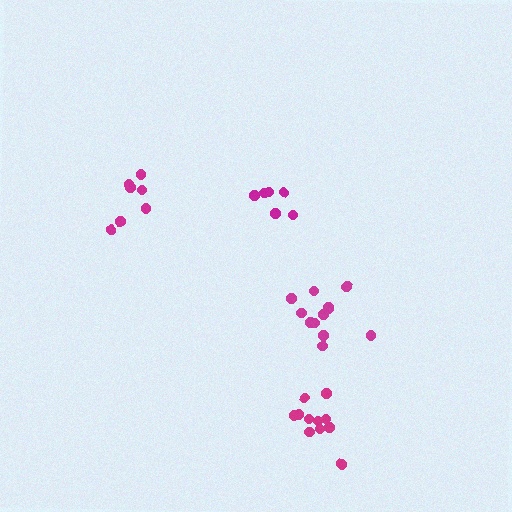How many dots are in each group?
Group 1: 11 dots, Group 2: 12 dots, Group 3: 6 dots, Group 4: 7 dots (36 total).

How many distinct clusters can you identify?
There are 4 distinct clusters.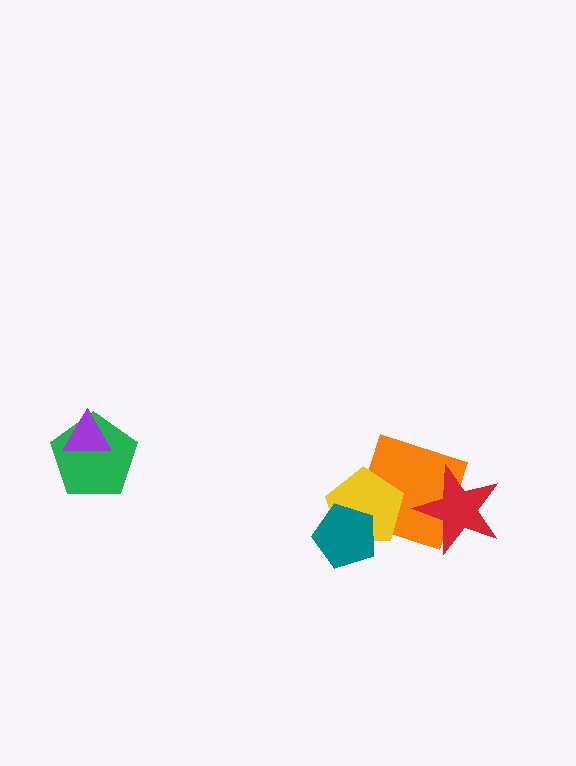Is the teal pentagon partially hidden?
No, no other shape covers it.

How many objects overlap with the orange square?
2 objects overlap with the orange square.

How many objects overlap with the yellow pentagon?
2 objects overlap with the yellow pentagon.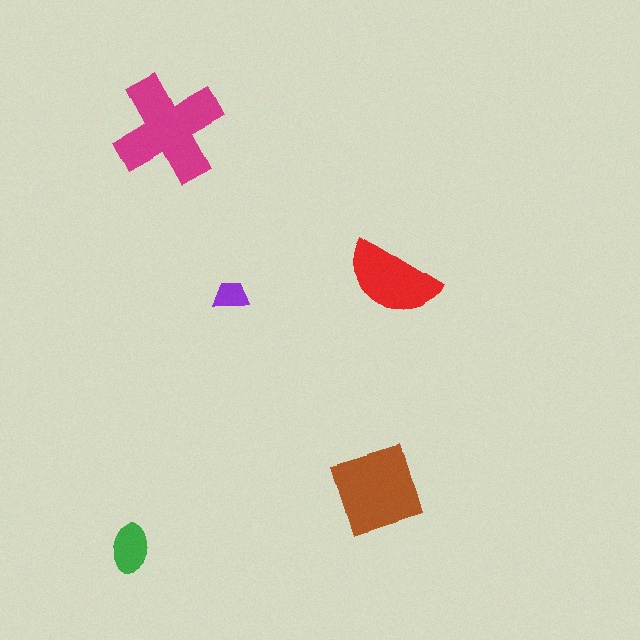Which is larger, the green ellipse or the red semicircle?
The red semicircle.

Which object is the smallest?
The purple trapezoid.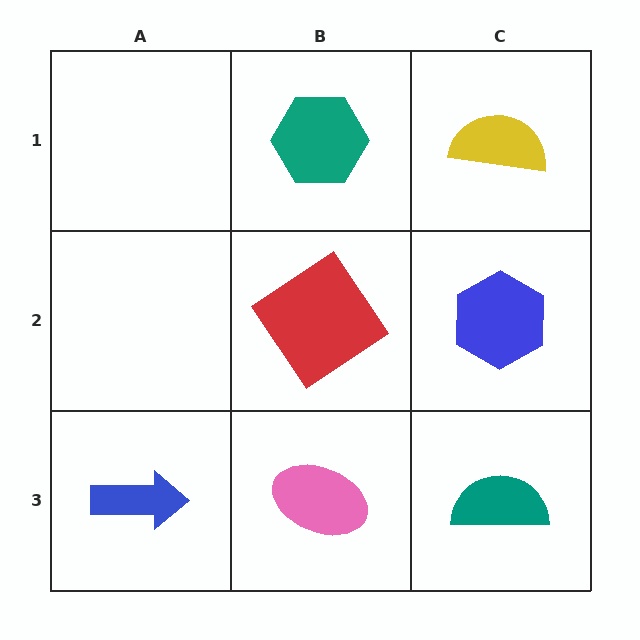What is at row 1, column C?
A yellow semicircle.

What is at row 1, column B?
A teal hexagon.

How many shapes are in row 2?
2 shapes.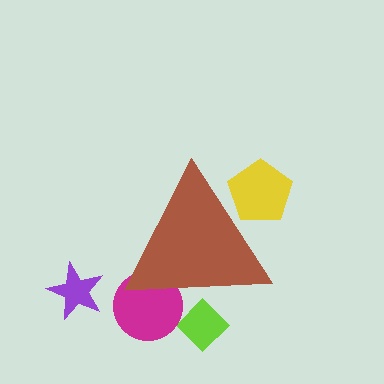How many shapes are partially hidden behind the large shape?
3 shapes are partially hidden.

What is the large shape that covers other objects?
A brown triangle.